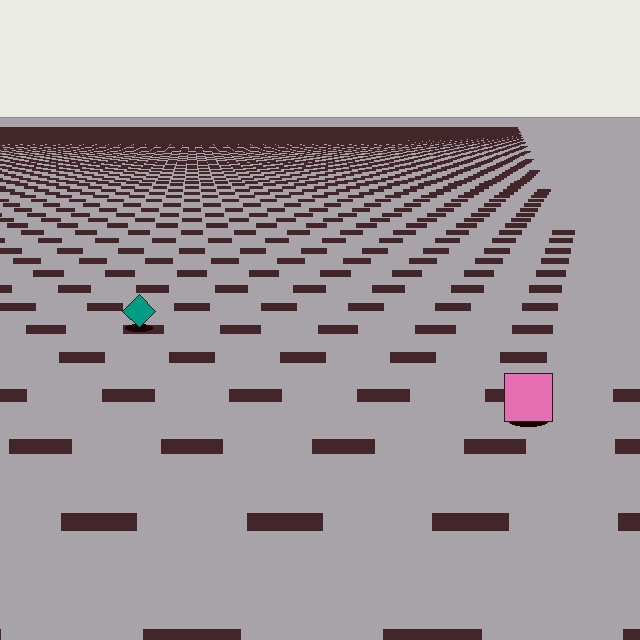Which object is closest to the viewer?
The pink square is closest. The texture marks near it are larger and more spread out.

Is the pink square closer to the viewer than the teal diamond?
Yes. The pink square is closer — you can tell from the texture gradient: the ground texture is coarser near it.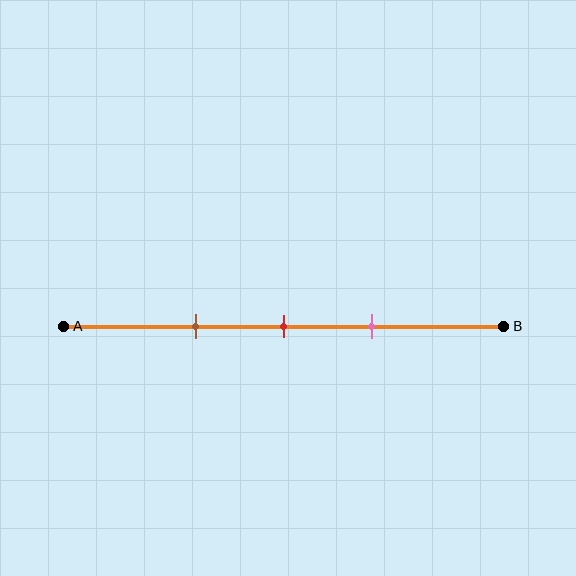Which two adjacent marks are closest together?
The red and pink marks are the closest adjacent pair.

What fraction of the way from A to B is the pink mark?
The pink mark is approximately 70% (0.7) of the way from A to B.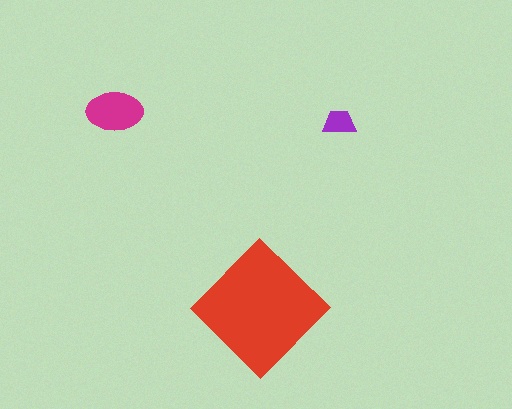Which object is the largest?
The red diamond.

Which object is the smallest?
The purple trapezoid.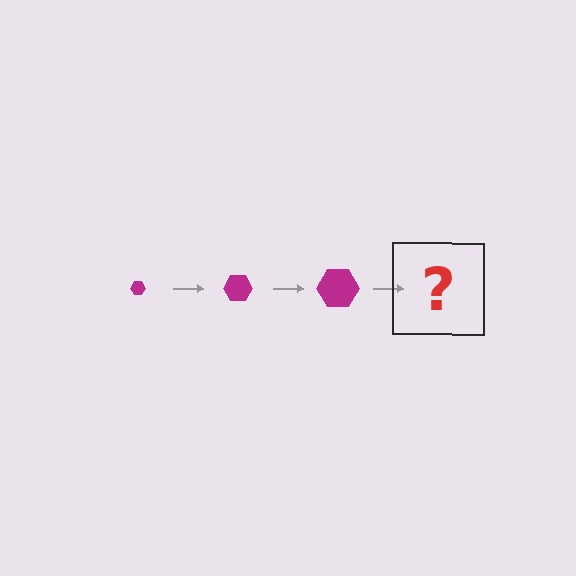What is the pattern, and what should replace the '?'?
The pattern is that the hexagon gets progressively larger each step. The '?' should be a magenta hexagon, larger than the previous one.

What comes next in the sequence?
The next element should be a magenta hexagon, larger than the previous one.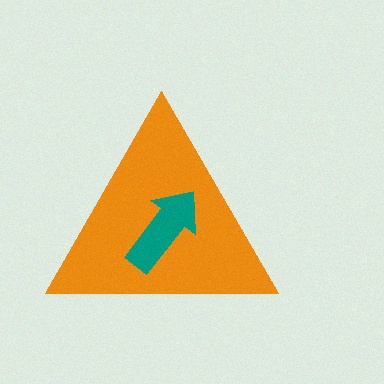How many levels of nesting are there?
2.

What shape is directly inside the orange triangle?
The teal arrow.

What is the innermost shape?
The teal arrow.